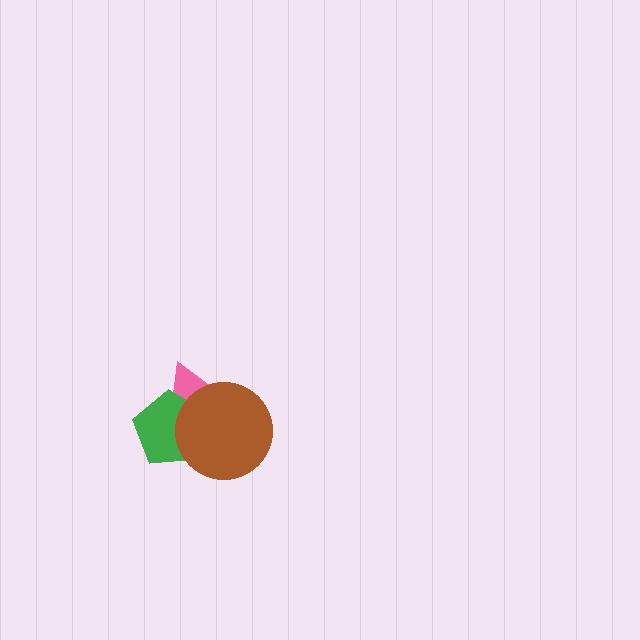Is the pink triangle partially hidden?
Yes, it is partially covered by another shape.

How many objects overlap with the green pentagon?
2 objects overlap with the green pentagon.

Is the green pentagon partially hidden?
Yes, it is partially covered by another shape.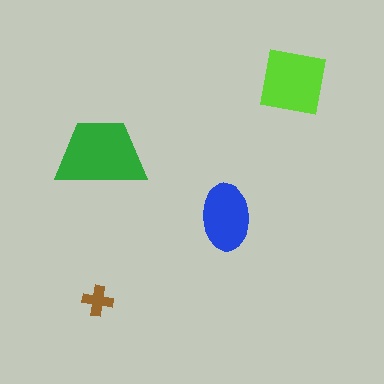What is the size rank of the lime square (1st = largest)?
2nd.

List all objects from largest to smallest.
The green trapezoid, the lime square, the blue ellipse, the brown cross.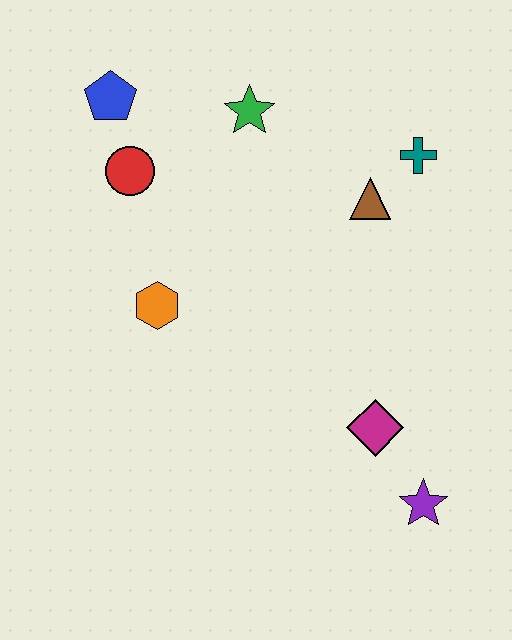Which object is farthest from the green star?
The purple star is farthest from the green star.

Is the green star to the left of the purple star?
Yes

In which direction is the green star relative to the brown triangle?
The green star is to the left of the brown triangle.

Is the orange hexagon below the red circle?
Yes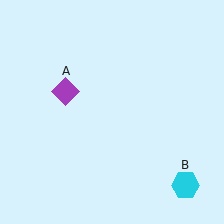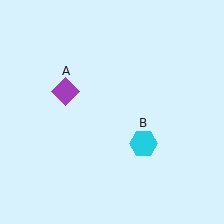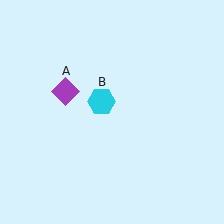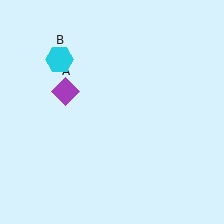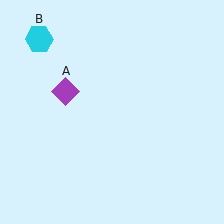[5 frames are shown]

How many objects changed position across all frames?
1 object changed position: cyan hexagon (object B).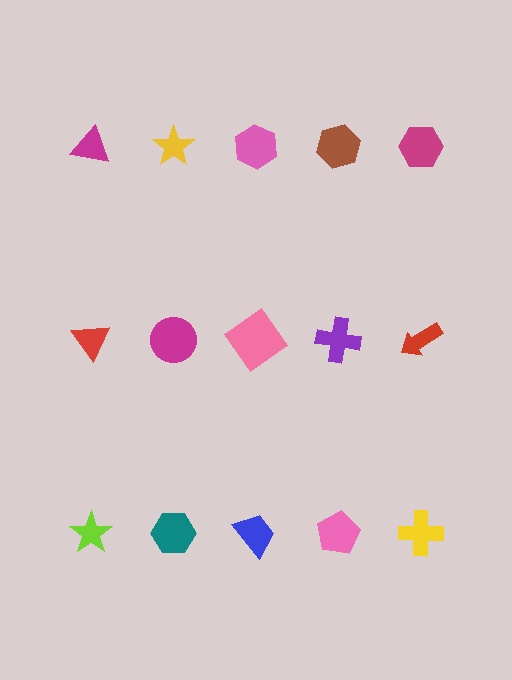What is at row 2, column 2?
A magenta circle.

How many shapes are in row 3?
5 shapes.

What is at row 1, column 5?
A magenta hexagon.